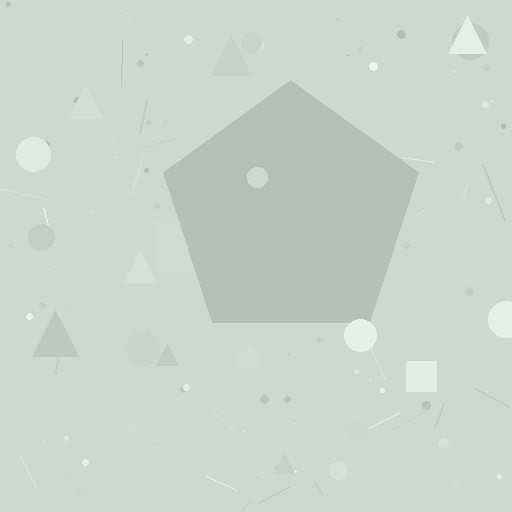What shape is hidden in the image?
A pentagon is hidden in the image.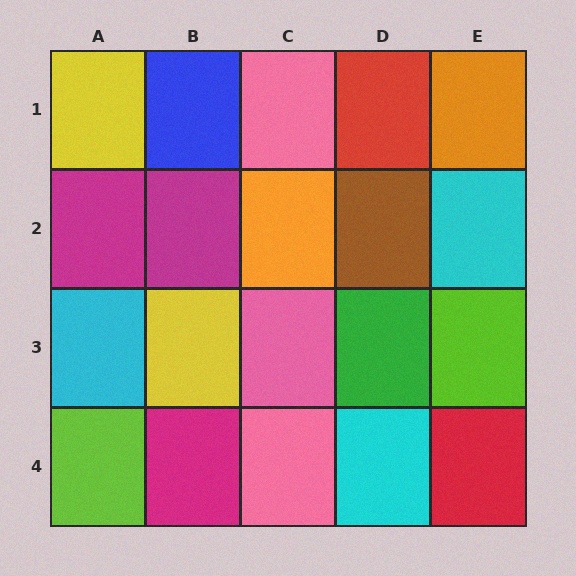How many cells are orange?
2 cells are orange.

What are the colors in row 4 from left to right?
Lime, magenta, pink, cyan, red.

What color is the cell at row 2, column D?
Brown.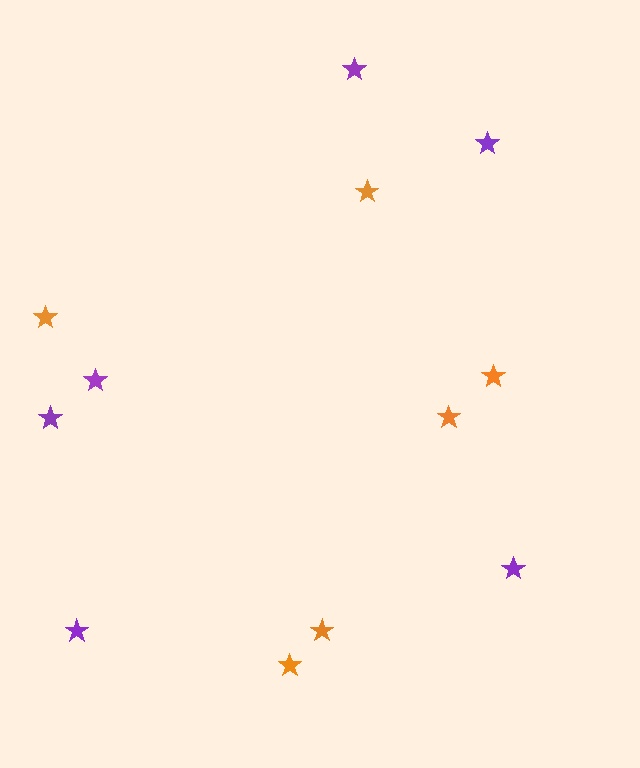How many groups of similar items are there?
There are 2 groups: one group of purple stars (6) and one group of orange stars (6).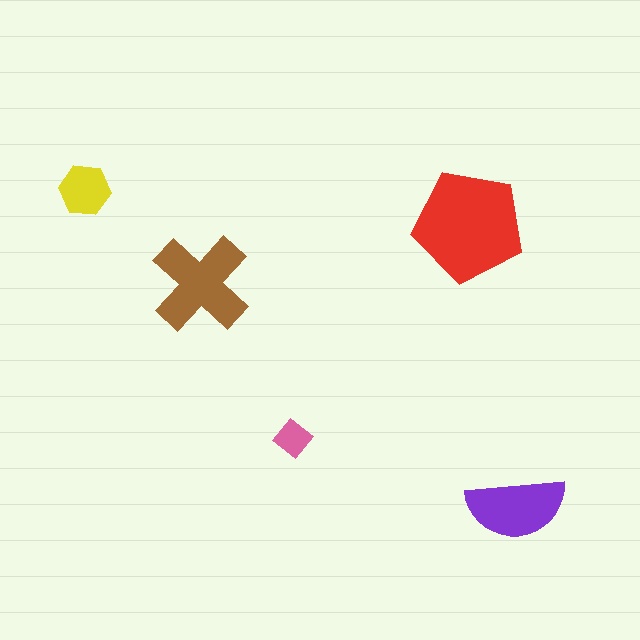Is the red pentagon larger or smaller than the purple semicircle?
Larger.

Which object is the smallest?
The pink diamond.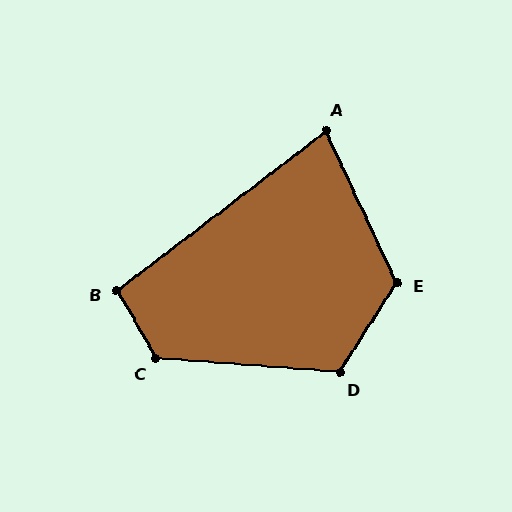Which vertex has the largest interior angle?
C, at approximately 124 degrees.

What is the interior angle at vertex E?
Approximately 122 degrees (obtuse).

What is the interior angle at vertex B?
Approximately 98 degrees (obtuse).